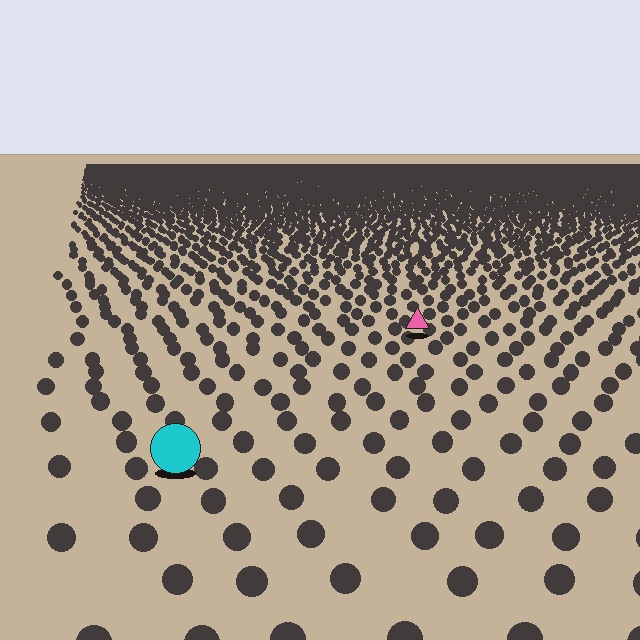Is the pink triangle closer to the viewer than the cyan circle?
No. The cyan circle is closer — you can tell from the texture gradient: the ground texture is coarser near it.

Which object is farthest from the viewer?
The pink triangle is farthest from the viewer. It appears smaller and the ground texture around it is denser.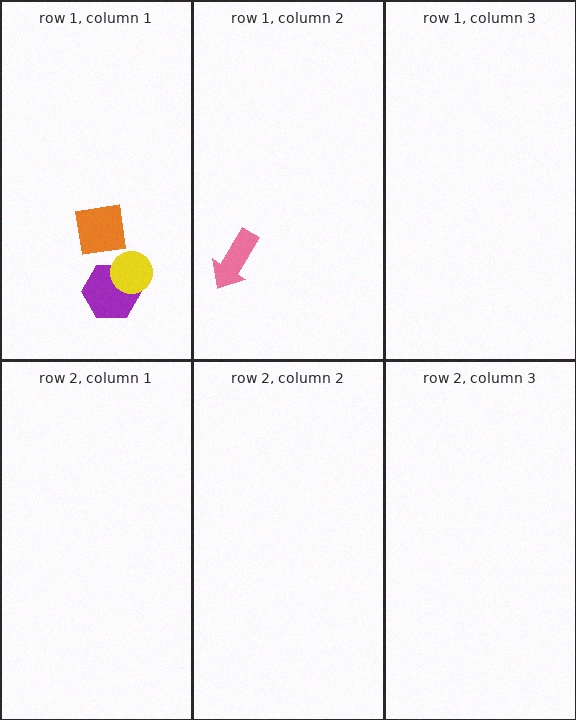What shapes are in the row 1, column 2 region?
The pink arrow.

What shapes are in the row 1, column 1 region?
The orange square, the purple hexagon, the yellow circle.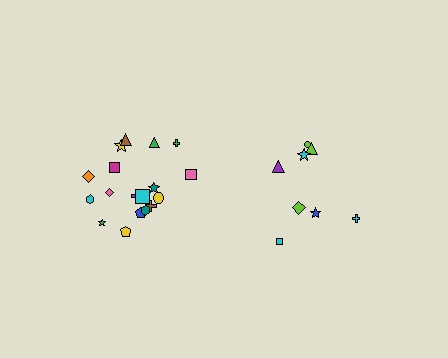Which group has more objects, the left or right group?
The left group.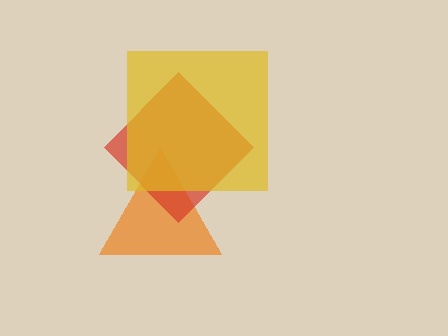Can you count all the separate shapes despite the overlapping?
Yes, there are 3 separate shapes.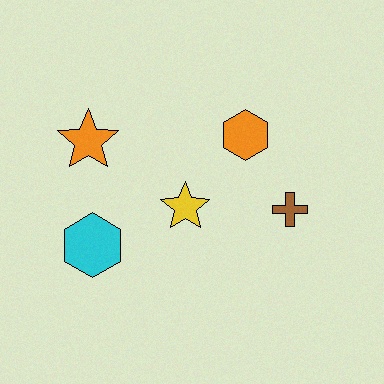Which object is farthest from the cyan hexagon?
The brown cross is farthest from the cyan hexagon.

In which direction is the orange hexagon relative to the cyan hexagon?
The orange hexagon is to the right of the cyan hexagon.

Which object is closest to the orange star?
The cyan hexagon is closest to the orange star.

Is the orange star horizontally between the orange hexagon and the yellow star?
No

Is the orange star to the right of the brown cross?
No